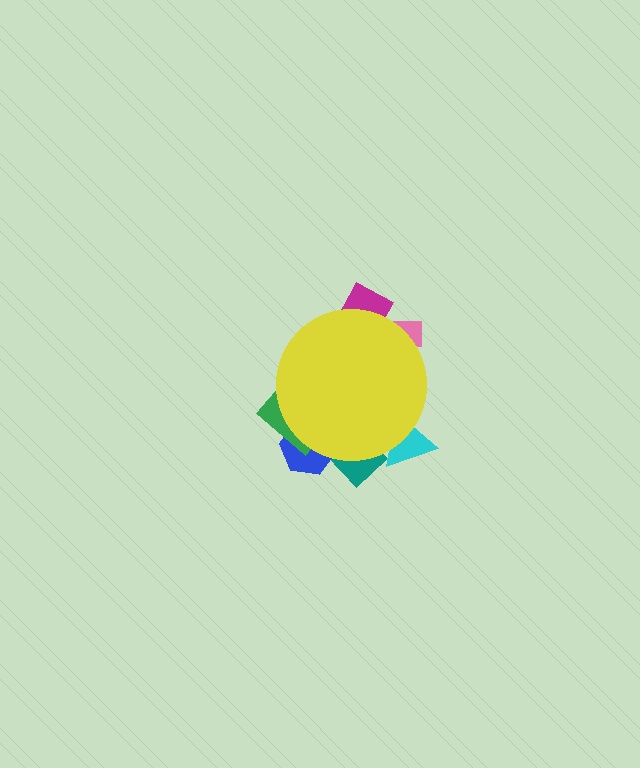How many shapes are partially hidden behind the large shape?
6 shapes are partially hidden.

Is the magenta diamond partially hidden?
Yes, the magenta diamond is partially hidden behind the yellow circle.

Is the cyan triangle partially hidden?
Yes, the cyan triangle is partially hidden behind the yellow circle.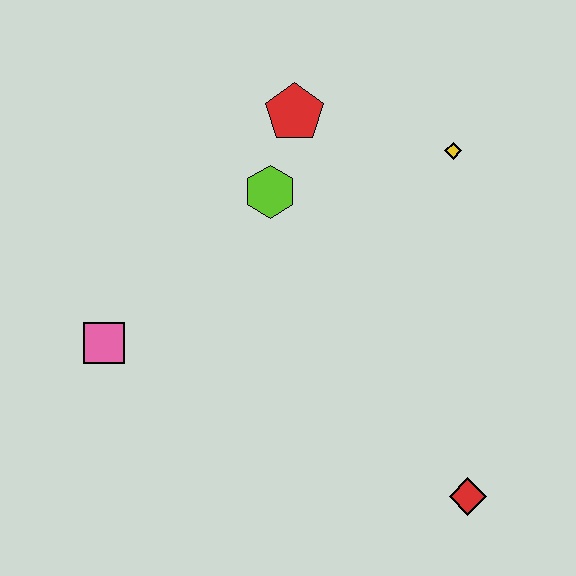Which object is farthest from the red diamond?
The red pentagon is farthest from the red diamond.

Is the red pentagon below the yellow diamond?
No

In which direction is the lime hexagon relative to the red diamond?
The lime hexagon is above the red diamond.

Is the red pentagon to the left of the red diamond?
Yes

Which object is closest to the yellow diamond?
The red pentagon is closest to the yellow diamond.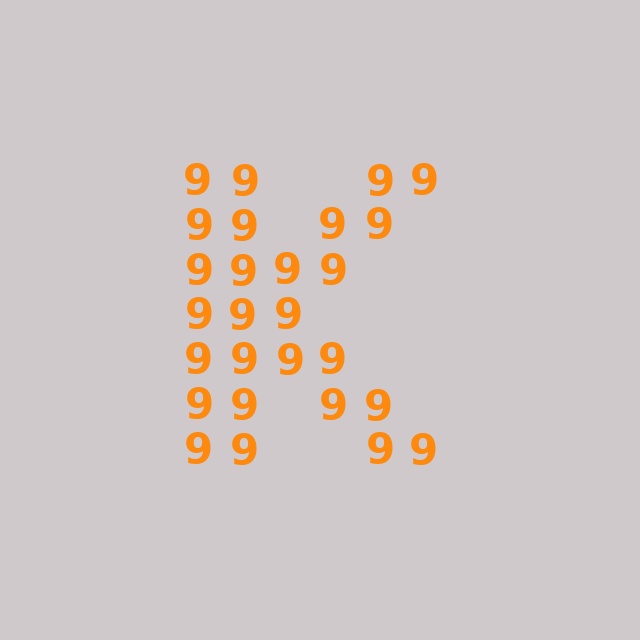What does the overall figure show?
The overall figure shows the letter K.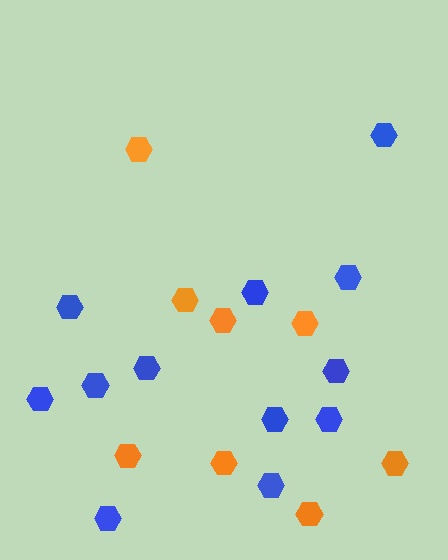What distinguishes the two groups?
There are 2 groups: one group of blue hexagons (12) and one group of orange hexagons (8).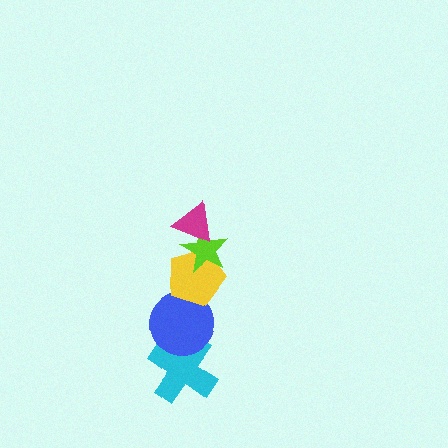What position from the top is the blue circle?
The blue circle is 4th from the top.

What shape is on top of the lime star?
The magenta triangle is on top of the lime star.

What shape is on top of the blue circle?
The yellow pentagon is on top of the blue circle.